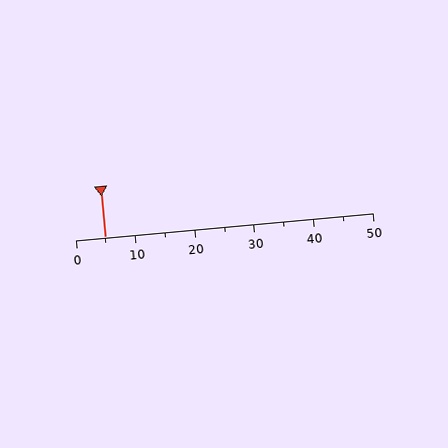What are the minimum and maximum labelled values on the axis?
The axis runs from 0 to 50.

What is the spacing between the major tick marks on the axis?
The major ticks are spaced 10 apart.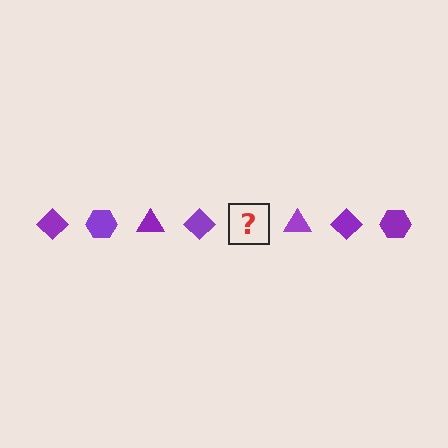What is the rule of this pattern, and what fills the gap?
The rule is that the pattern cycles through diamond, hexagon, triangle shapes in purple. The gap should be filled with a purple hexagon.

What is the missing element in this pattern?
The missing element is a purple hexagon.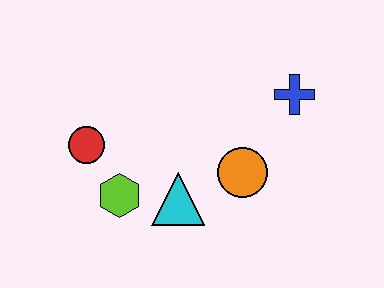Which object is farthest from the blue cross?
The red circle is farthest from the blue cross.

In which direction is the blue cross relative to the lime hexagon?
The blue cross is to the right of the lime hexagon.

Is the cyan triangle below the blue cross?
Yes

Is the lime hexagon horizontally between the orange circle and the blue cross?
No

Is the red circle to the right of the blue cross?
No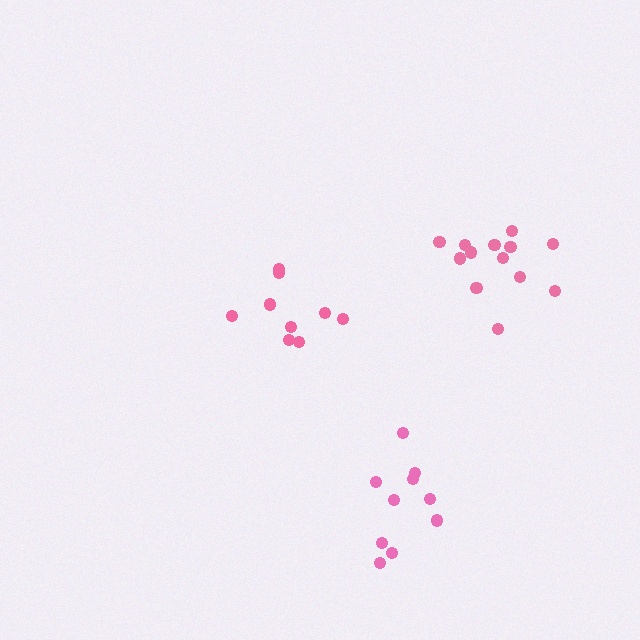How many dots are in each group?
Group 1: 9 dots, Group 2: 13 dots, Group 3: 10 dots (32 total).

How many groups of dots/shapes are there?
There are 3 groups.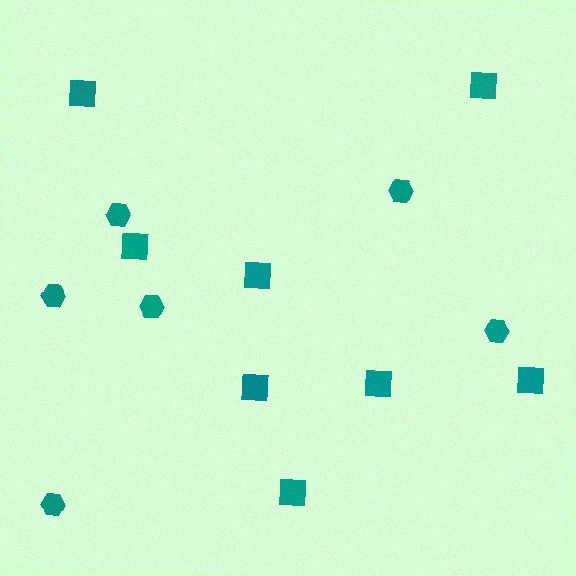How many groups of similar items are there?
There are 2 groups: one group of squares (8) and one group of hexagons (6).